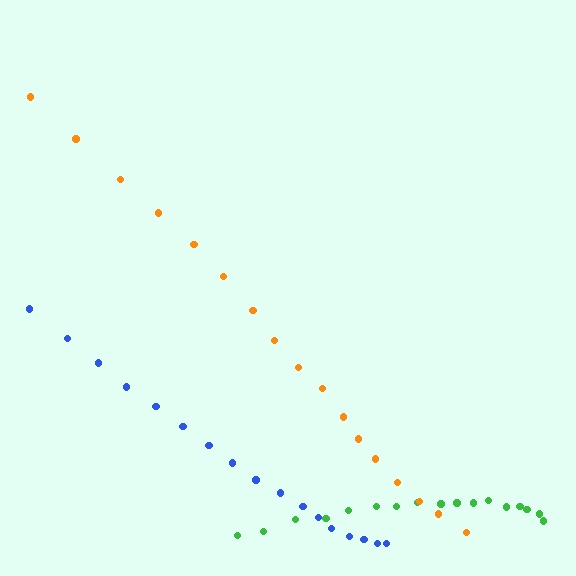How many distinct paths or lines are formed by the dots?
There are 3 distinct paths.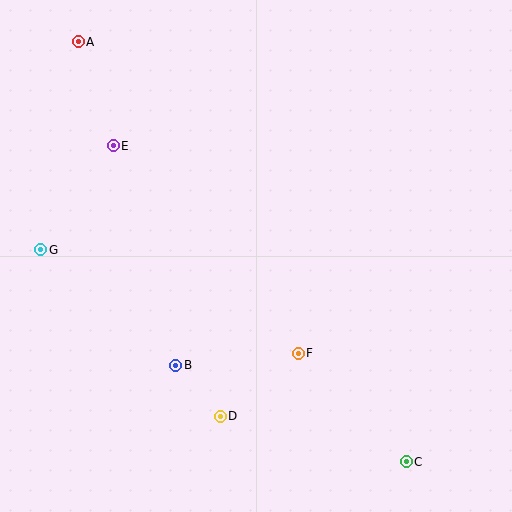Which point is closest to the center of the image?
Point F at (298, 353) is closest to the center.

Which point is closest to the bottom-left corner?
Point B is closest to the bottom-left corner.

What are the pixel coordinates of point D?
Point D is at (220, 416).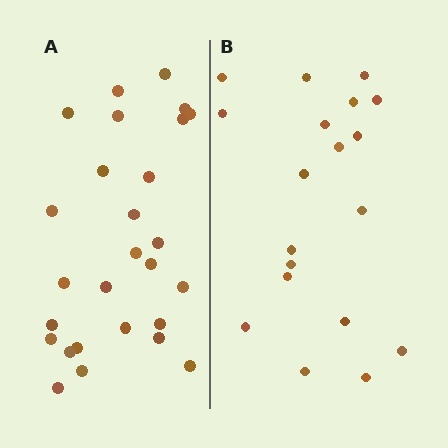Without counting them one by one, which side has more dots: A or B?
Region A (the left region) has more dots.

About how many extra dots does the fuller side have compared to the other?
Region A has roughly 8 or so more dots than region B.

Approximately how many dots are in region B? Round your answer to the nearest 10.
About 20 dots. (The exact count is 19, which rounds to 20.)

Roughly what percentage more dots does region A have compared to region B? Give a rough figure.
About 40% more.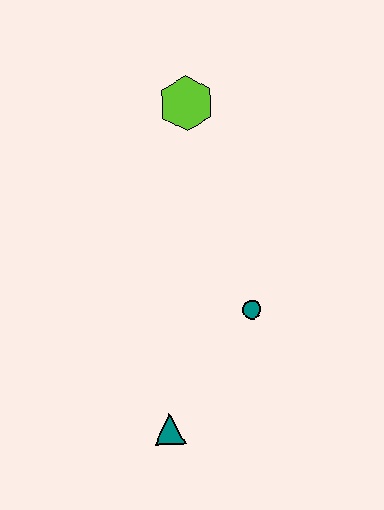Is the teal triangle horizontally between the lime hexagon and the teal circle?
No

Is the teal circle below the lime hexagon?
Yes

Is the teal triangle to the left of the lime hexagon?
Yes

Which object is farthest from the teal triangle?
The lime hexagon is farthest from the teal triangle.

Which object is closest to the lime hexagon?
The teal circle is closest to the lime hexagon.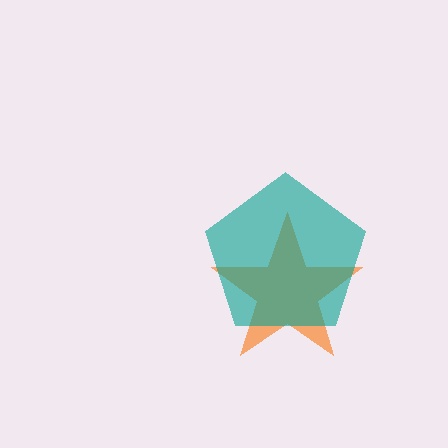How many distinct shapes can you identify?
There are 2 distinct shapes: an orange star, a teal pentagon.